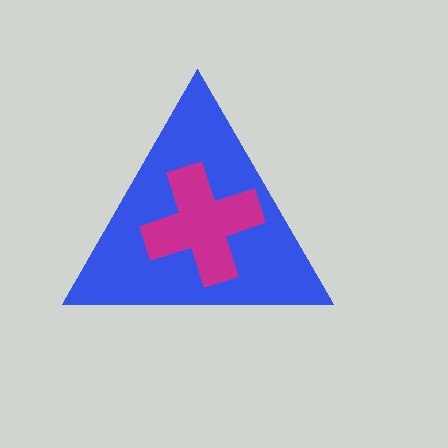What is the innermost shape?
The magenta cross.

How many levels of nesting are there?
2.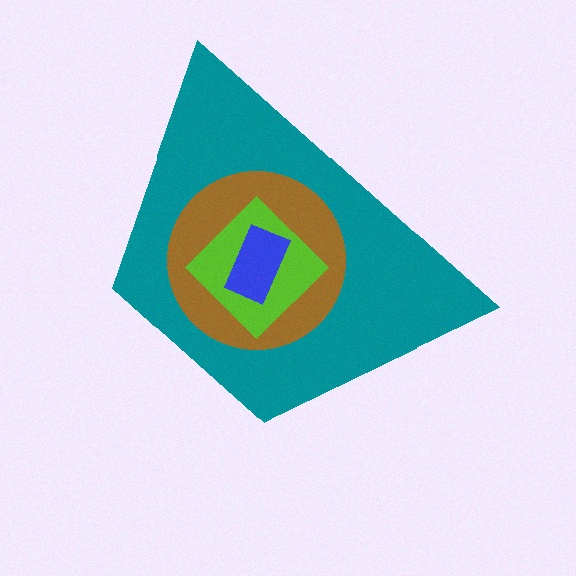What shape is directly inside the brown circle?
The lime diamond.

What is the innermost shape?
The blue rectangle.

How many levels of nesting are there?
4.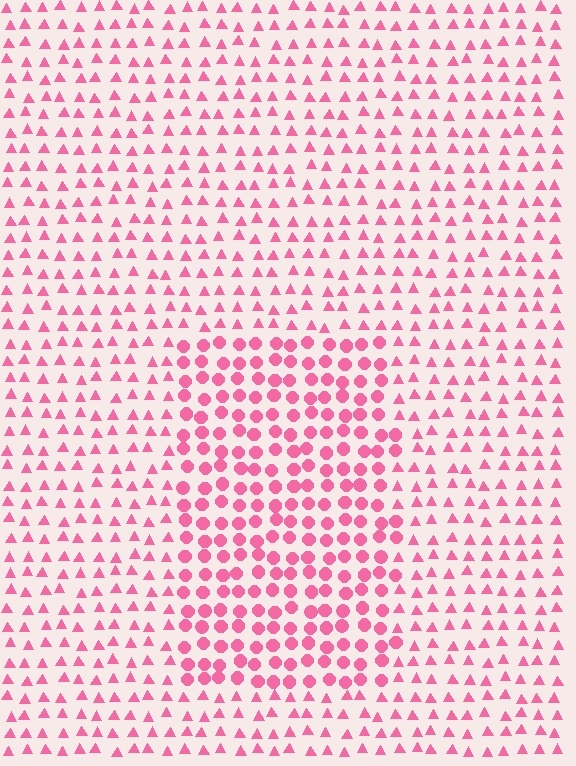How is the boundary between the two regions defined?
The boundary is defined by a change in element shape: circles inside vs. triangles outside. All elements share the same color and spacing.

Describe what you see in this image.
The image is filled with small pink elements arranged in a uniform grid. A rectangle-shaped region contains circles, while the surrounding area contains triangles. The boundary is defined purely by the change in element shape.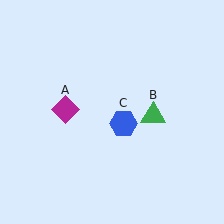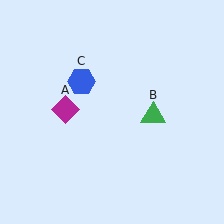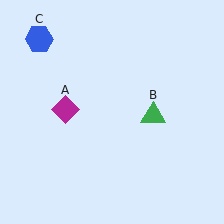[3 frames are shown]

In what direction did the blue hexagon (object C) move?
The blue hexagon (object C) moved up and to the left.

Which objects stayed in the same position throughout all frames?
Magenta diamond (object A) and green triangle (object B) remained stationary.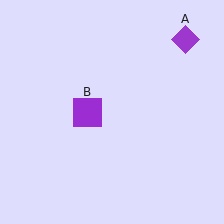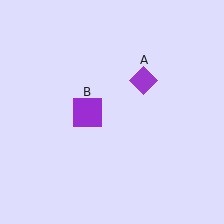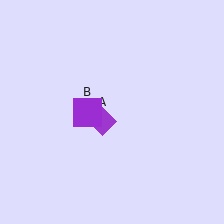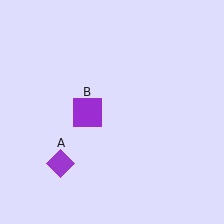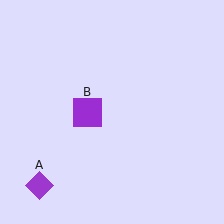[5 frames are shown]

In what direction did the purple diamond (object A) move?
The purple diamond (object A) moved down and to the left.